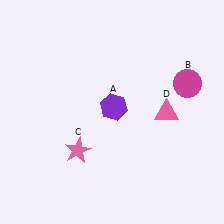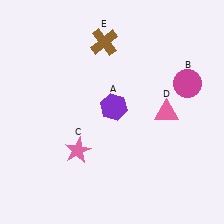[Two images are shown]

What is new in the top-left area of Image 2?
A brown cross (E) was added in the top-left area of Image 2.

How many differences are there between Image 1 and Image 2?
There is 1 difference between the two images.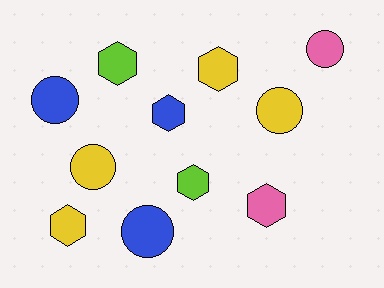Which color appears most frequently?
Yellow, with 4 objects.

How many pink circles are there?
There is 1 pink circle.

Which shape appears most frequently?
Hexagon, with 6 objects.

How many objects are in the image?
There are 11 objects.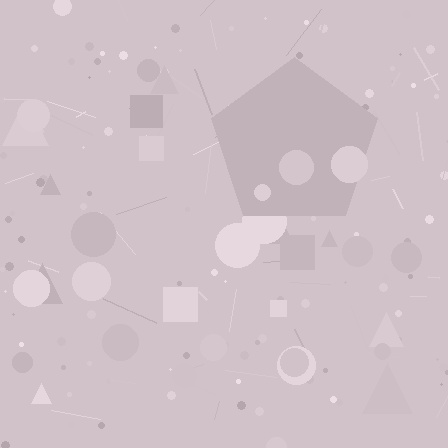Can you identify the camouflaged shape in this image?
The camouflaged shape is a pentagon.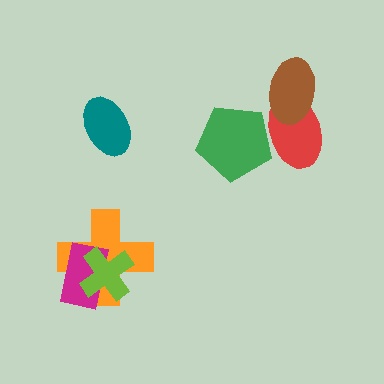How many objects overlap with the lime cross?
2 objects overlap with the lime cross.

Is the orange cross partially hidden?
Yes, it is partially covered by another shape.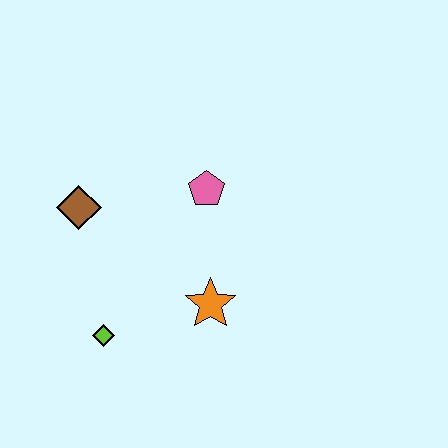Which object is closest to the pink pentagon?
The orange star is closest to the pink pentagon.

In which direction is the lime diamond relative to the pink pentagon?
The lime diamond is below the pink pentagon.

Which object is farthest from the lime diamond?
The pink pentagon is farthest from the lime diamond.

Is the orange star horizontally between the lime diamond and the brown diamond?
No